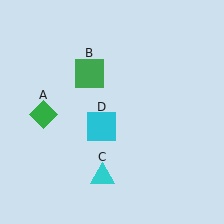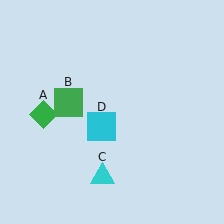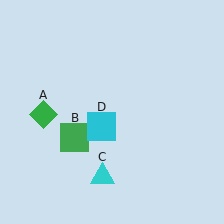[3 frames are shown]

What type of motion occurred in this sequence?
The green square (object B) rotated counterclockwise around the center of the scene.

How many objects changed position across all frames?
1 object changed position: green square (object B).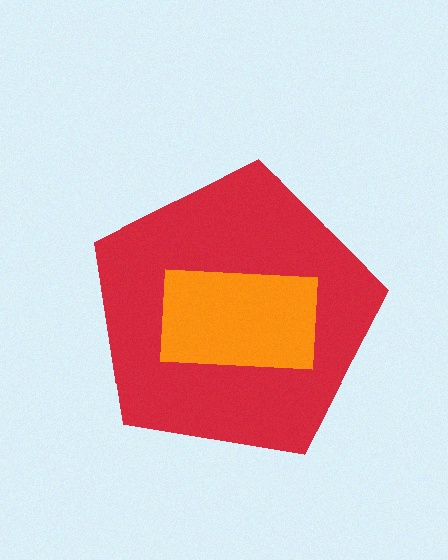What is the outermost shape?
The red pentagon.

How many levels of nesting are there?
2.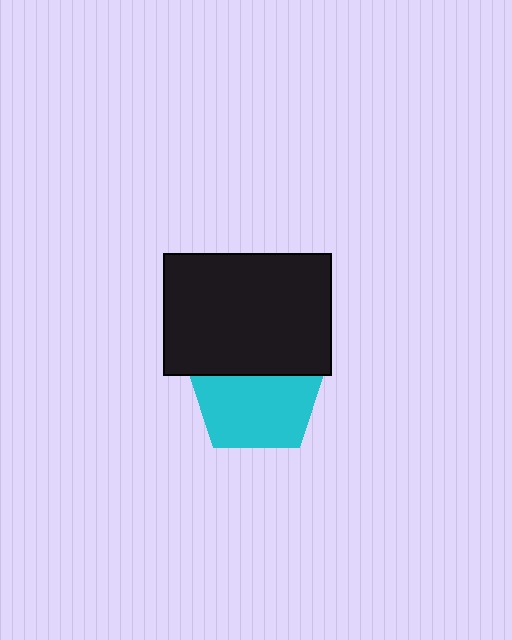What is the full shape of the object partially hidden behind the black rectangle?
The partially hidden object is a cyan pentagon.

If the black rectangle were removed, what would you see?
You would see the complete cyan pentagon.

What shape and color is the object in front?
The object in front is a black rectangle.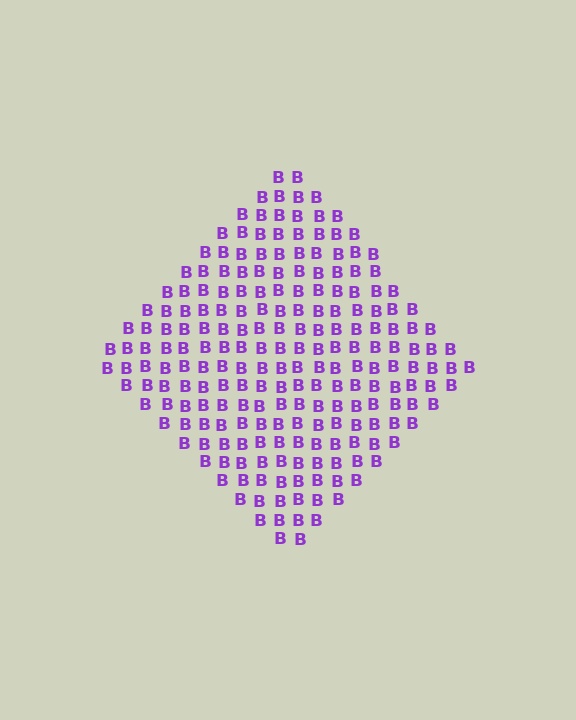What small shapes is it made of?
It is made of small letter B's.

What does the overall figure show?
The overall figure shows a diamond.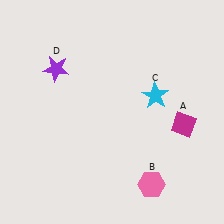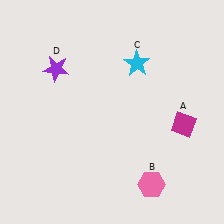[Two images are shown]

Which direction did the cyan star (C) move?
The cyan star (C) moved up.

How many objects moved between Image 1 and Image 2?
1 object moved between the two images.